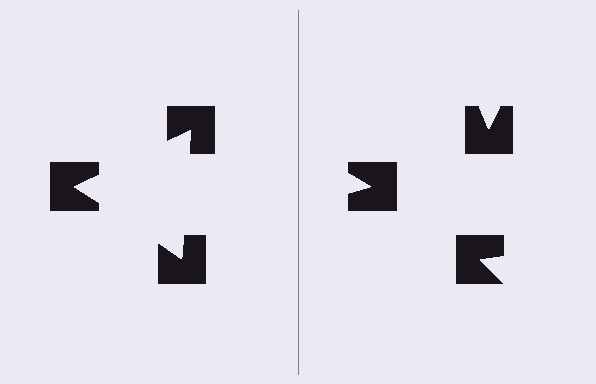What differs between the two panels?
The notched squares are positioned identically on both sides; only the wedge orientations differ. On the left they align to a triangle; on the right they are misaligned.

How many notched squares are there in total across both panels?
6 — 3 on each side.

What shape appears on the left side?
An illusory triangle.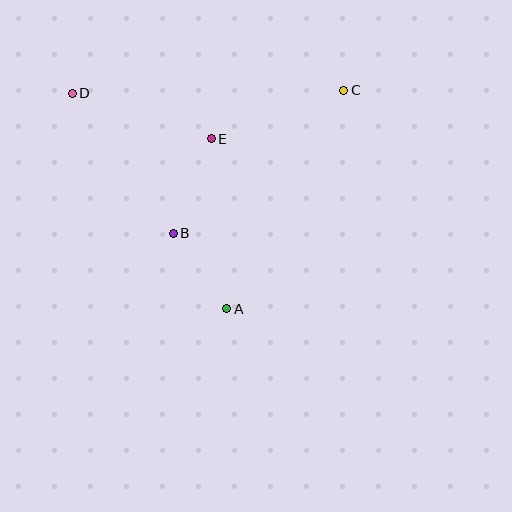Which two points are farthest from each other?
Points C and D are farthest from each other.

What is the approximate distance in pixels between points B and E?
The distance between B and E is approximately 102 pixels.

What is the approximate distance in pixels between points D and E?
The distance between D and E is approximately 147 pixels.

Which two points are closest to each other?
Points A and B are closest to each other.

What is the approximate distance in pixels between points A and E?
The distance between A and E is approximately 171 pixels.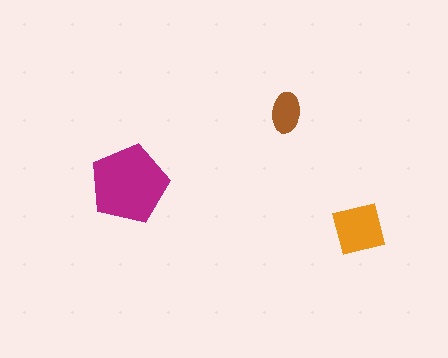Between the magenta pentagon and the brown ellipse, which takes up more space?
The magenta pentagon.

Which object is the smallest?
The brown ellipse.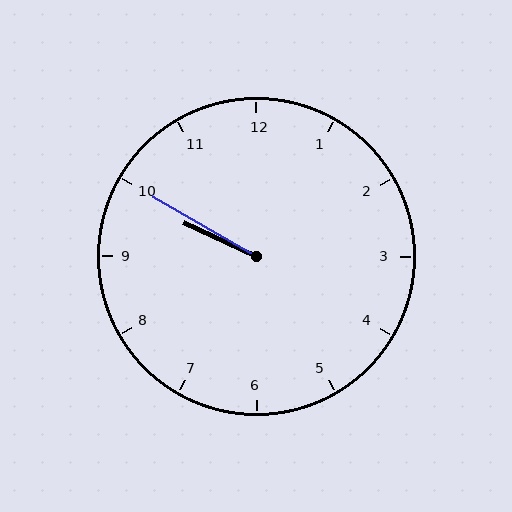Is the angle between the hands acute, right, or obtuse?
It is acute.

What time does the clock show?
9:50.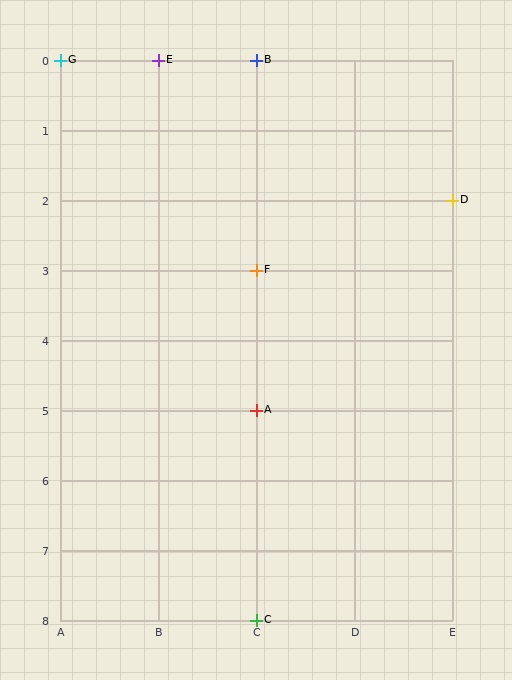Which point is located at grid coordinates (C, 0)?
Point B is at (C, 0).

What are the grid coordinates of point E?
Point E is at grid coordinates (B, 0).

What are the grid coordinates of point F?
Point F is at grid coordinates (C, 3).